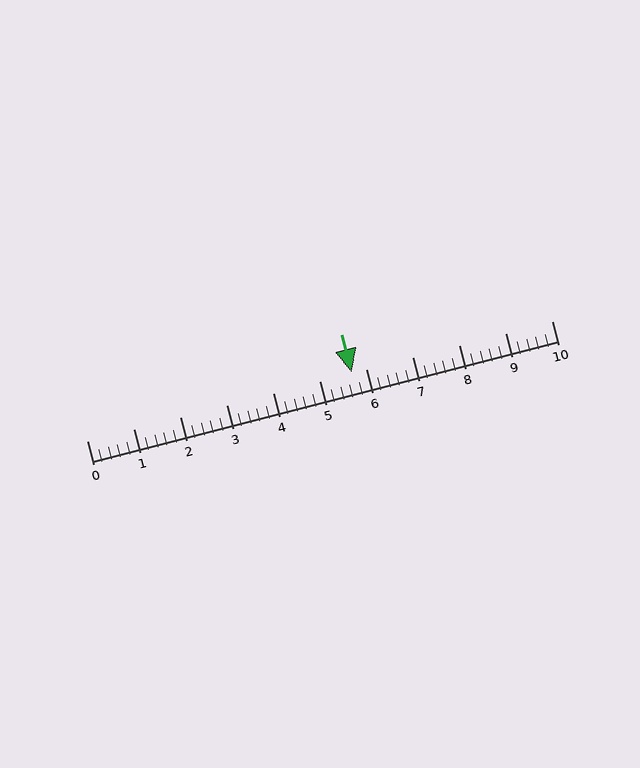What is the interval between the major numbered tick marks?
The major tick marks are spaced 1 units apart.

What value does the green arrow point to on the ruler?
The green arrow points to approximately 5.7.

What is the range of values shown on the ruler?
The ruler shows values from 0 to 10.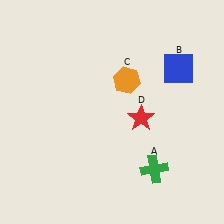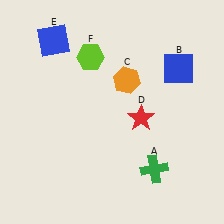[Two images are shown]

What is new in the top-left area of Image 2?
A lime hexagon (F) was added in the top-left area of Image 2.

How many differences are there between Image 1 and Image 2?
There are 2 differences between the two images.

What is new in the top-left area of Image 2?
A blue square (E) was added in the top-left area of Image 2.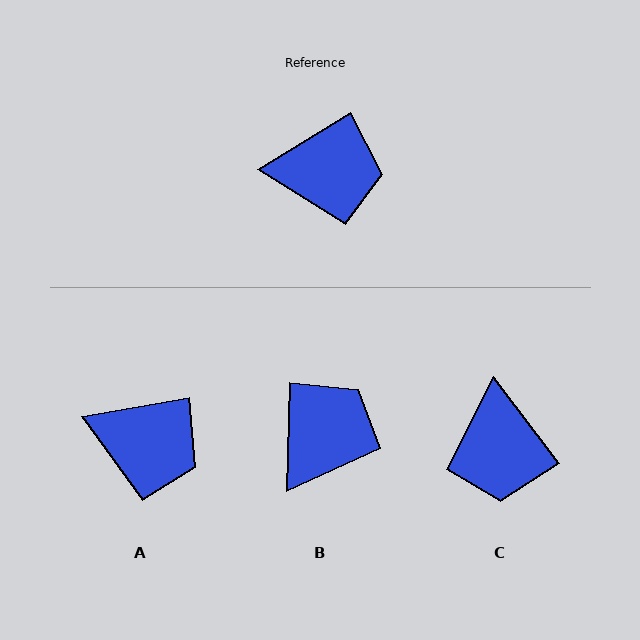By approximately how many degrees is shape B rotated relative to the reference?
Approximately 57 degrees counter-clockwise.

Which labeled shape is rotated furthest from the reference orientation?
C, about 84 degrees away.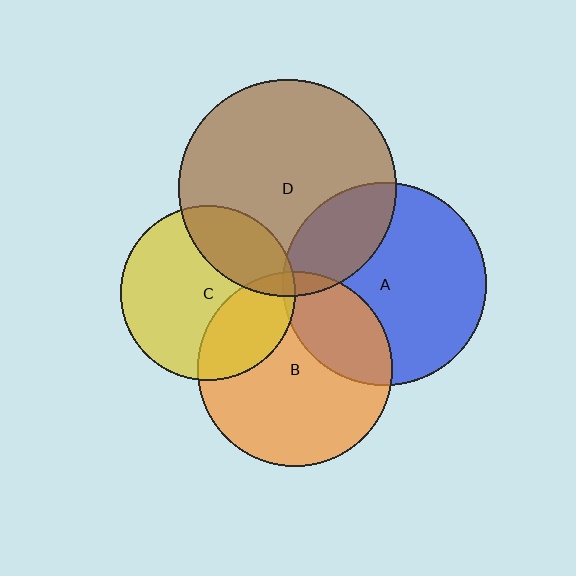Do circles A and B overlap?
Yes.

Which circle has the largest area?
Circle D (brown).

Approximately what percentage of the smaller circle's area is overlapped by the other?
Approximately 30%.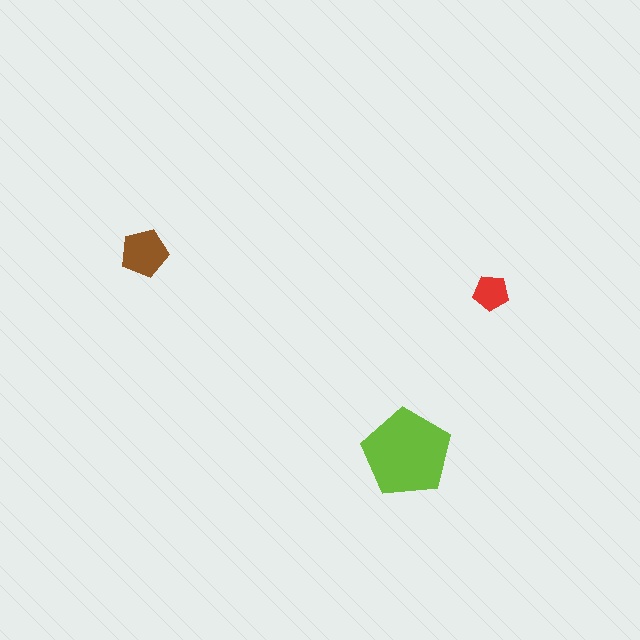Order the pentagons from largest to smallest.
the lime one, the brown one, the red one.